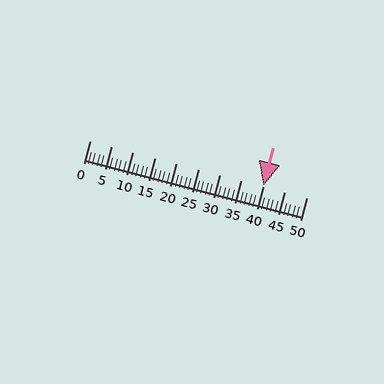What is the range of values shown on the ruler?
The ruler shows values from 0 to 50.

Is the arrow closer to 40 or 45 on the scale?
The arrow is closer to 40.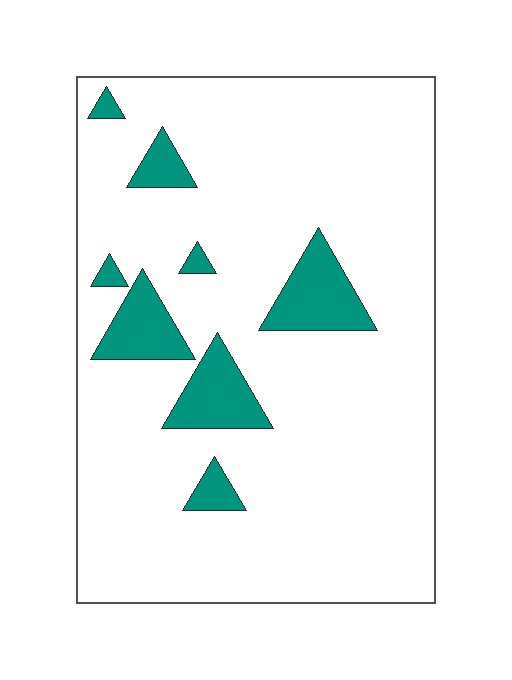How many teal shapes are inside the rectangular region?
8.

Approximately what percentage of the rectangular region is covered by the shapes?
Approximately 10%.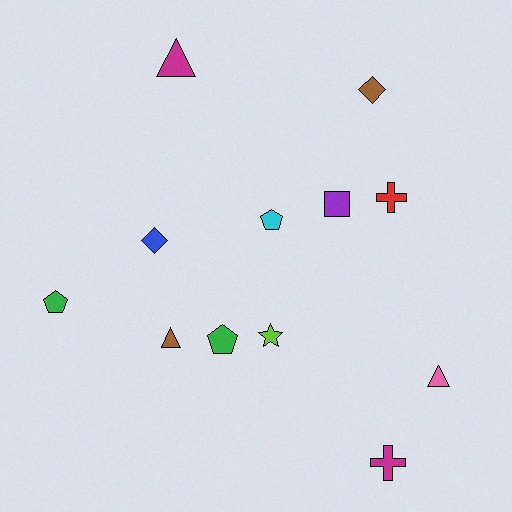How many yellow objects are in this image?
There are no yellow objects.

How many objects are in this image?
There are 12 objects.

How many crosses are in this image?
There are 2 crosses.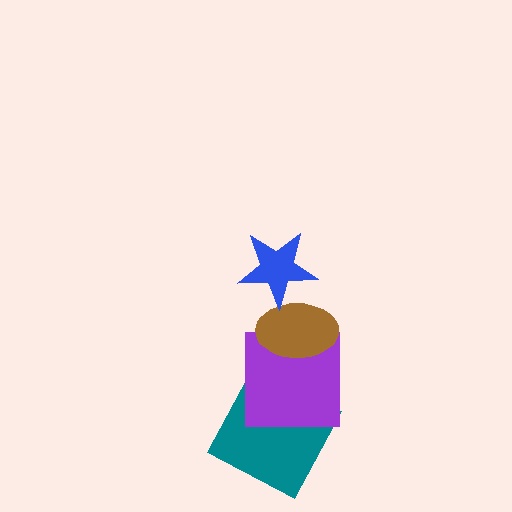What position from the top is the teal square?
The teal square is 4th from the top.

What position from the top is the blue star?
The blue star is 1st from the top.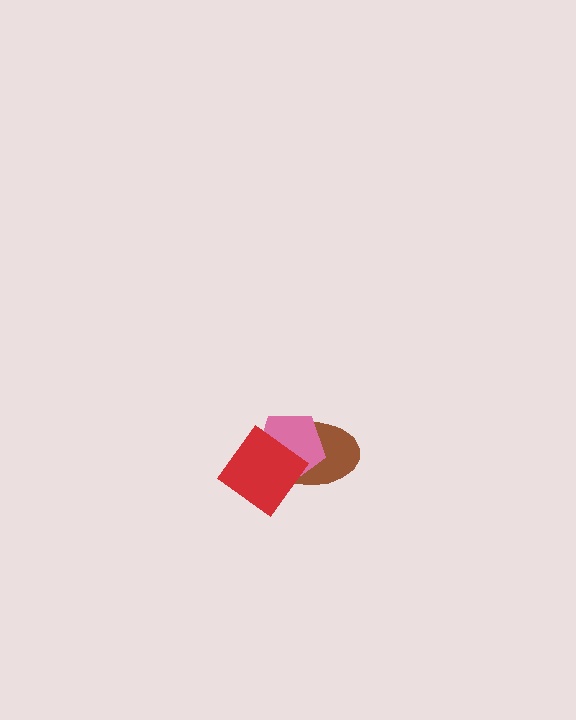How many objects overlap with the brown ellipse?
2 objects overlap with the brown ellipse.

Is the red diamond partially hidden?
No, no other shape covers it.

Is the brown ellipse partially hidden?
Yes, it is partially covered by another shape.